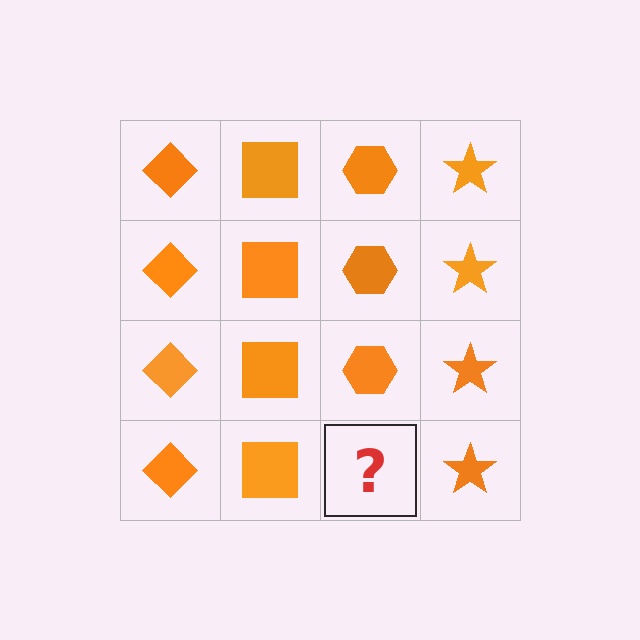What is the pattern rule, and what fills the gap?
The rule is that each column has a consistent shape. The gap should be filled with an orange hexagon.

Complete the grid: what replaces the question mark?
The question mark should be replaced with an orange hexagon.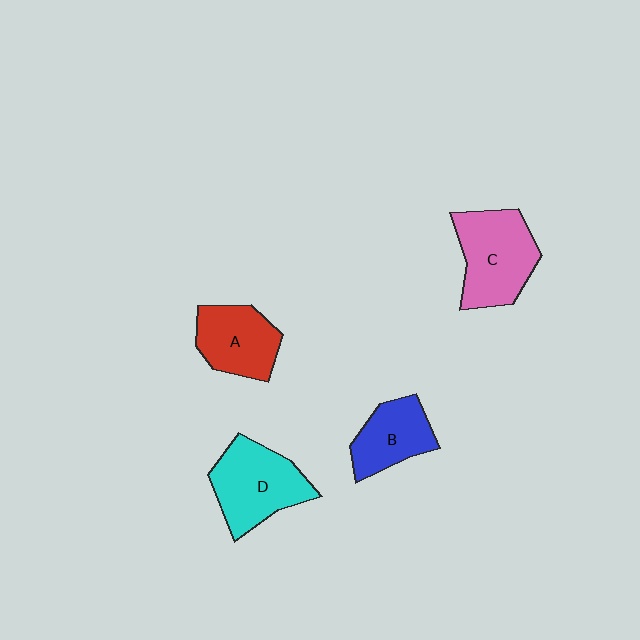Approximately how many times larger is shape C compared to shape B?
Approximately 1.4 times.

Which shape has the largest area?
Shape C (pink).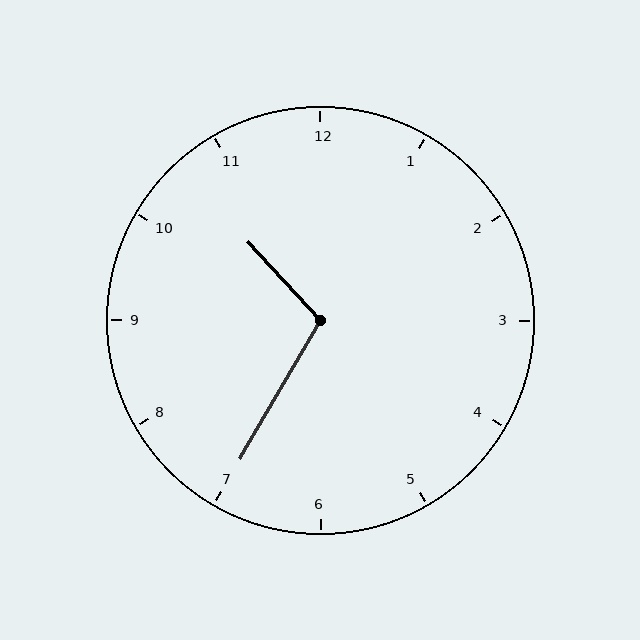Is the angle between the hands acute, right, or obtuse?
It is obtuse.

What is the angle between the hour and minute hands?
Approximately 108 degrees.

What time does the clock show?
10:35.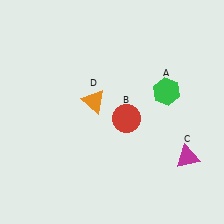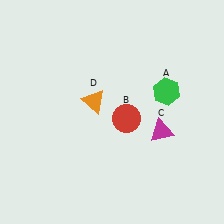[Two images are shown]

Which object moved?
The magenta triangle (C) moved up.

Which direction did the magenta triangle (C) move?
The magenta triangle (C) moved up.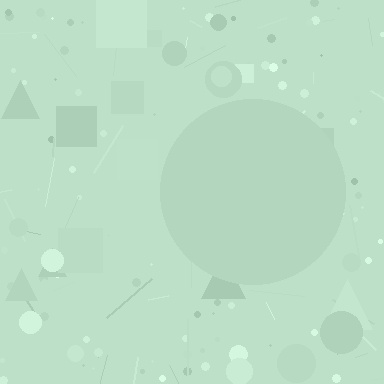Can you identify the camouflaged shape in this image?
The camouflaged shape is a circle.